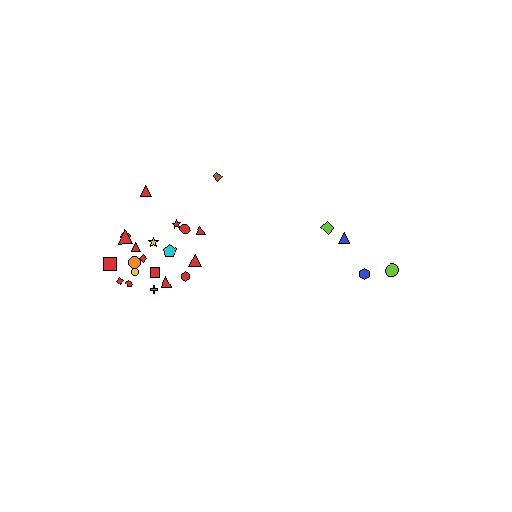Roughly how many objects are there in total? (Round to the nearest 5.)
Roughly 25 objects in total.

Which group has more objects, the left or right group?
The left group.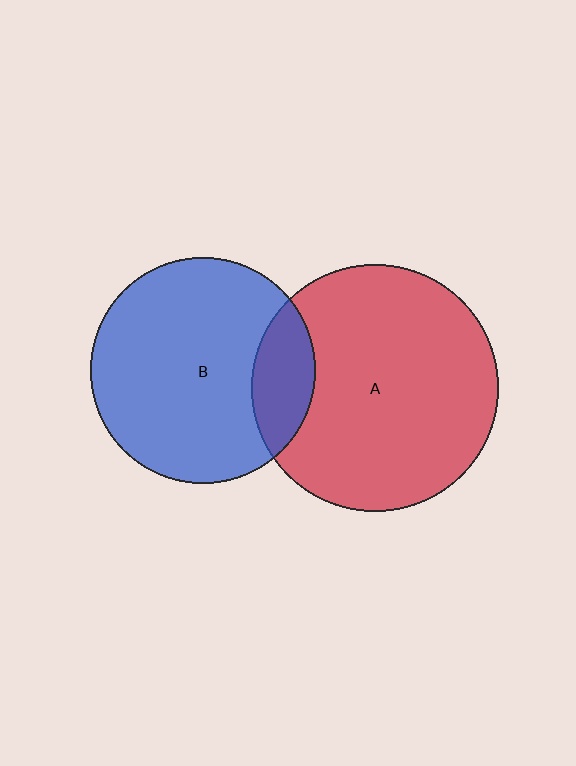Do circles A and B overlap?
Yes.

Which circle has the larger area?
Circle A (red).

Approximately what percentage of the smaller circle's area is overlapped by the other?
Approximately 15%.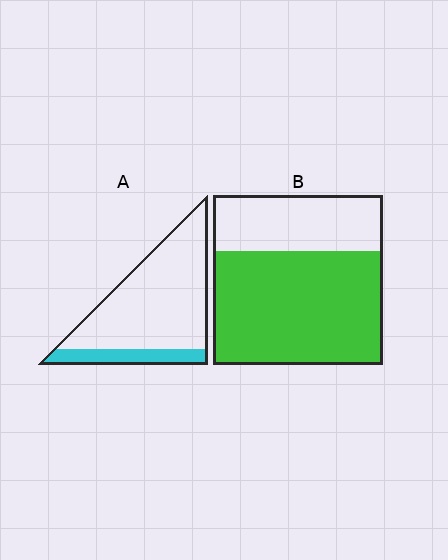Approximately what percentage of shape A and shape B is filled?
A is approximately 20% and B is approximately 65%.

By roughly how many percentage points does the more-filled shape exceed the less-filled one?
By roughly 50 percentage points (B over A).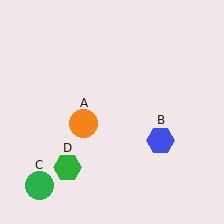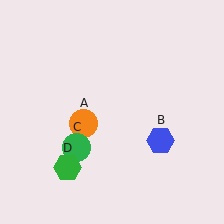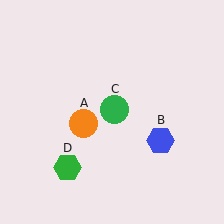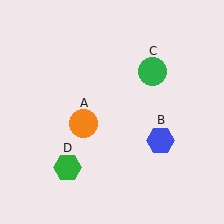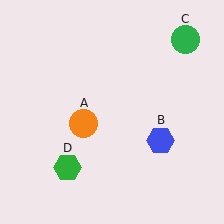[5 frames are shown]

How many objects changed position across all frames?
1 object changed position: green circle (object C).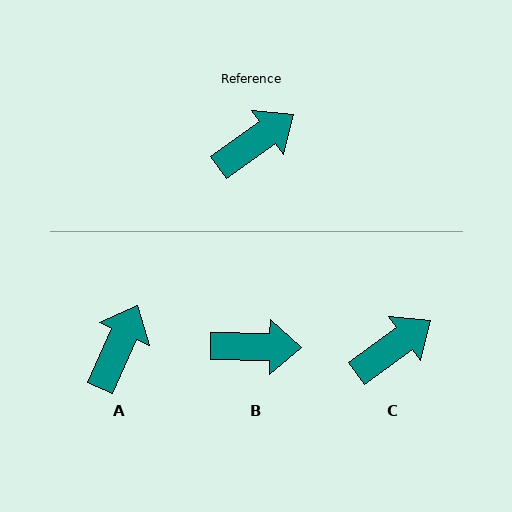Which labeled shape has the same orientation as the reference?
C.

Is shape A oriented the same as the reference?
No, it is off by about 30 degrees.